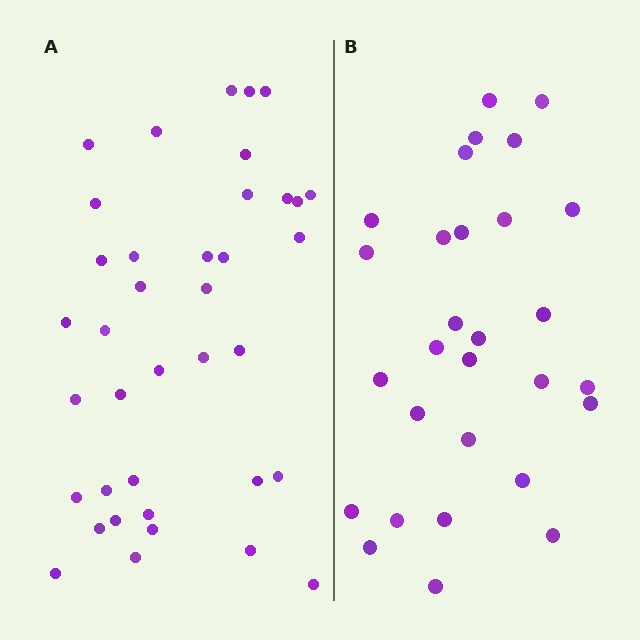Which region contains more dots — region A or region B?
Region A (the left region) has more dots.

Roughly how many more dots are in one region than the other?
Region A has roughly 8 or so more dots than region B.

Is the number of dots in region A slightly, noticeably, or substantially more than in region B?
Region A has noticeably more, but not dramatically so. The ratio is roughly 1.3 to 1.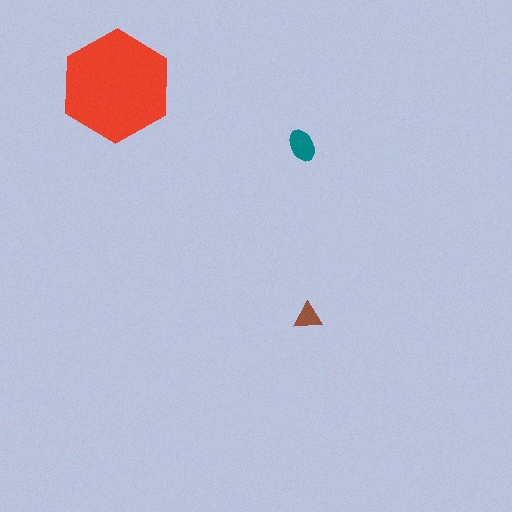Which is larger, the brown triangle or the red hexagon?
The red hexagon.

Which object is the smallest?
The brown triangle.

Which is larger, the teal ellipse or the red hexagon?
The red hexagon.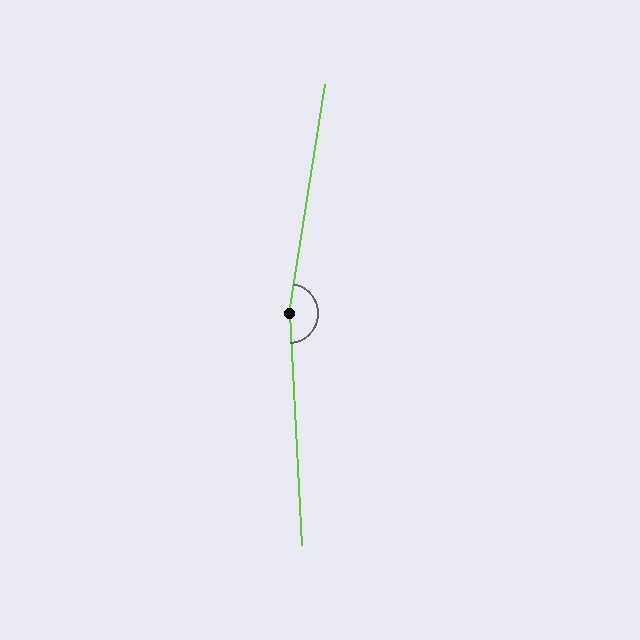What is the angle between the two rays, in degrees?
Approximately 168 degrees.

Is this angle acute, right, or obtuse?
It is obtuse.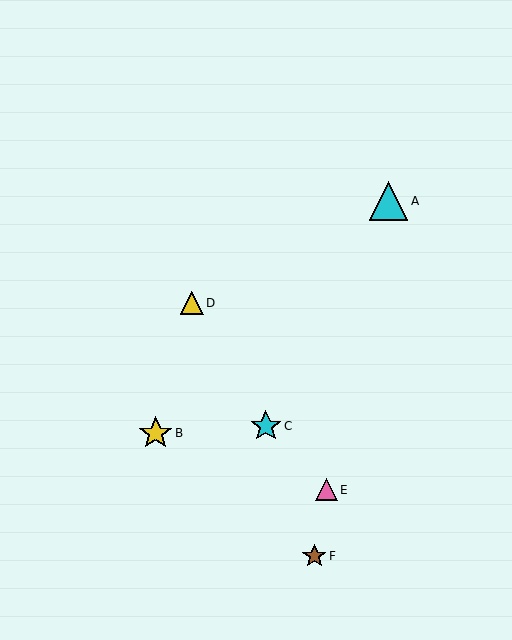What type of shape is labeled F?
Shape F is a brown star.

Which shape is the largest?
The cyan triangle (labeled A) is the largest.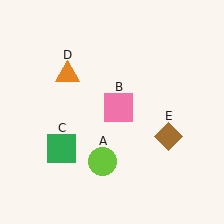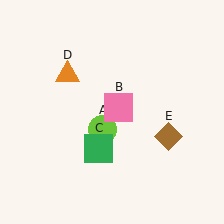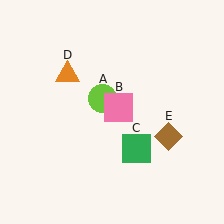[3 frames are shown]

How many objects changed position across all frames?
2 objects changed position: lime circle (object A), green square (object C).